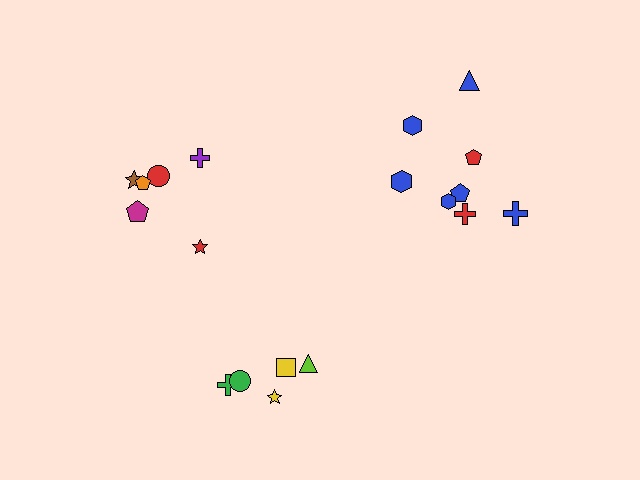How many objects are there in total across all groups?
There are 19 objects.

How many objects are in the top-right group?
There are 8 objects.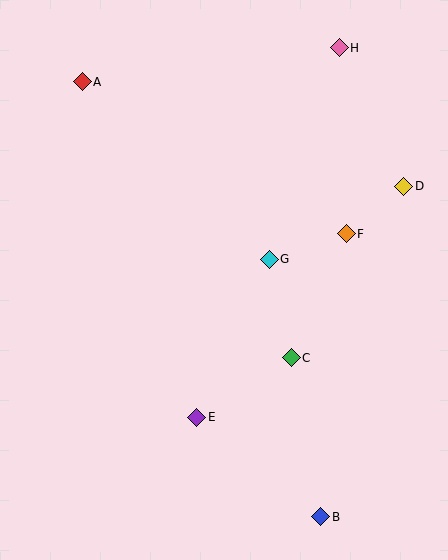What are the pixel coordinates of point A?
Point A is at (82, 82).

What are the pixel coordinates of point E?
Point E is at (197, 417).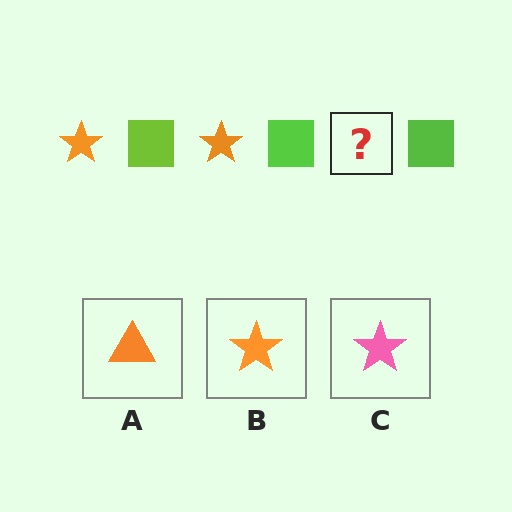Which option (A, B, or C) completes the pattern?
B.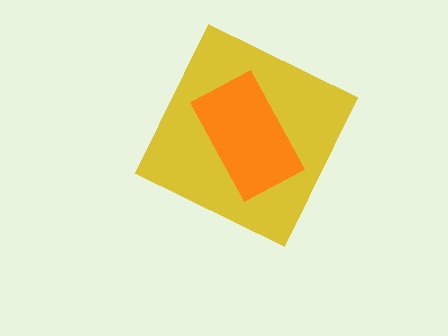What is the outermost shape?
The yellow diamond.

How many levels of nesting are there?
2.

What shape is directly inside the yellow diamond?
The orange rectangle.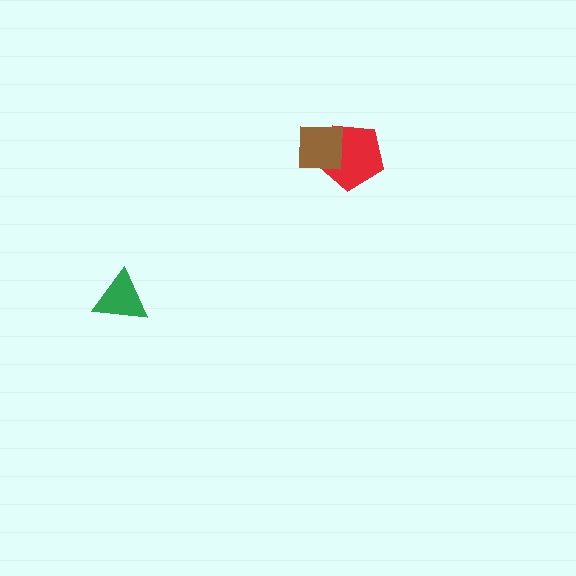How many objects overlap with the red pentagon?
1 object overlaps with the red pentagon.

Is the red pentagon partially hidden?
Yes, it is partially covered by another shape.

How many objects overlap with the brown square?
1 object overlaps with the brown square.